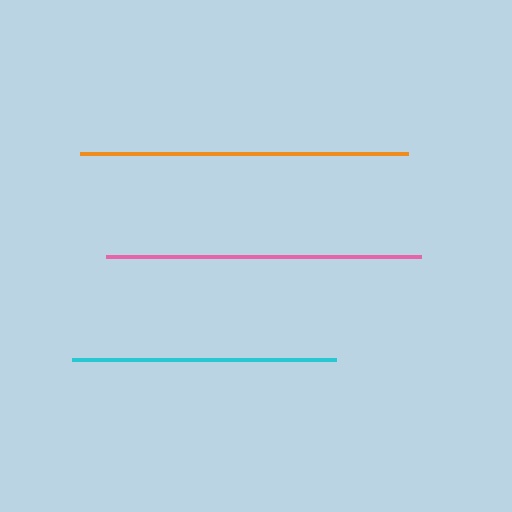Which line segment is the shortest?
The cyan line is the shortest at approximately 264 pixels.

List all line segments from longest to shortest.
From longest to shortest: orange, pink, cyan.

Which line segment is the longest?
The orange line is the longest at approximately 328 pixels.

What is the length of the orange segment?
The orange segment is approximately 328 pixels long.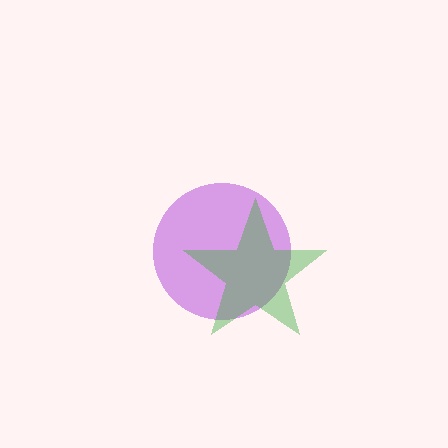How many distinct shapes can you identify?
There are 2 distinct shapes: a purple circle, a green star.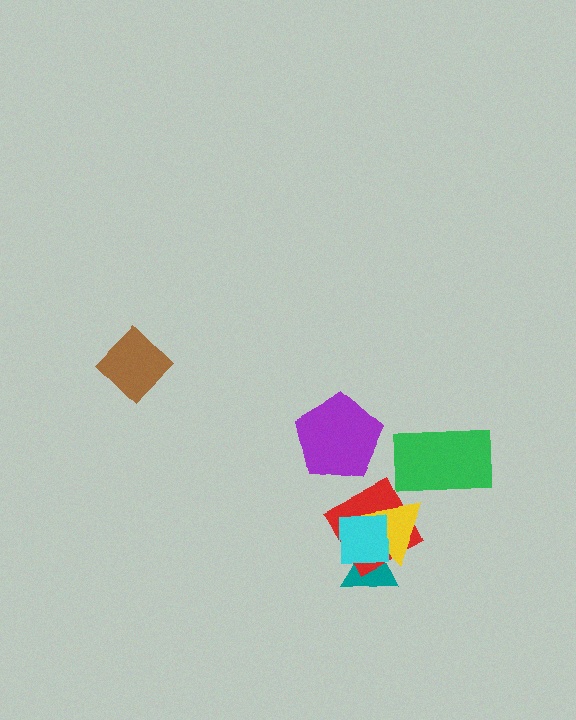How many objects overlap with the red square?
3 objects overlap with the red square.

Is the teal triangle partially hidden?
Yes, it is partially covered by another shape.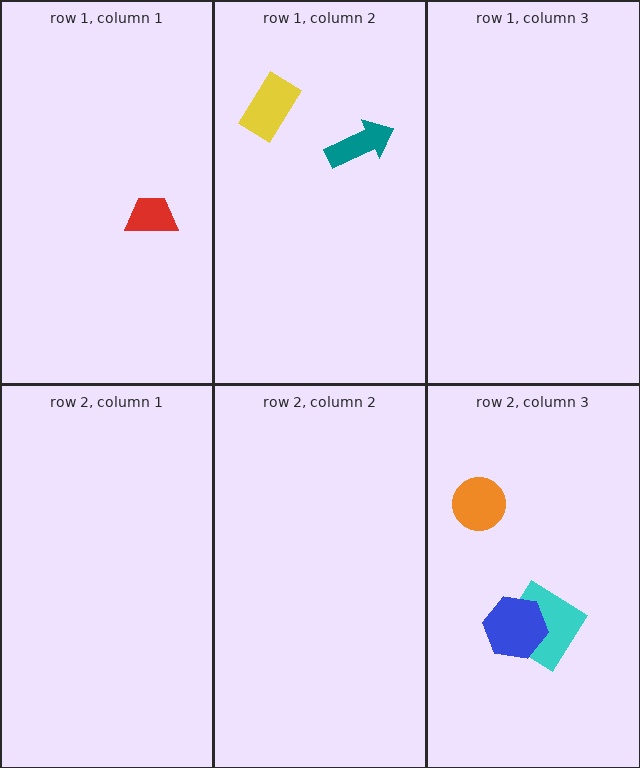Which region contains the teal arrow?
The row 1, column 2 region.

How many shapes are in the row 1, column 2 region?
2.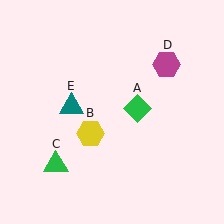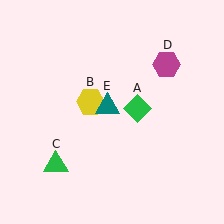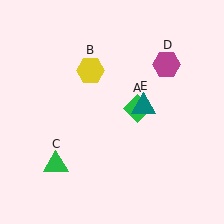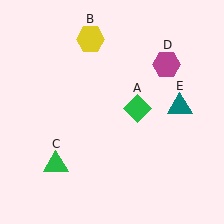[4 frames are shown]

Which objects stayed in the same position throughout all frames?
Green diamond (object A) and green triangle (object C) and magenta hexagon (object D) remained stationary.